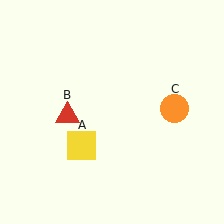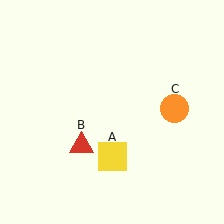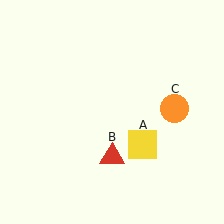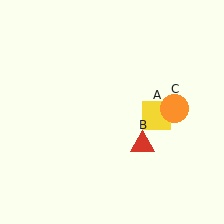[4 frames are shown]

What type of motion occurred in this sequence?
The yellow square (object A), red triangle (object B) rotated counterclockwise around the center of the scene.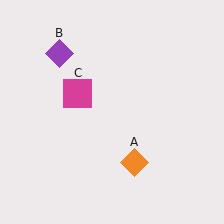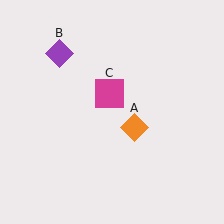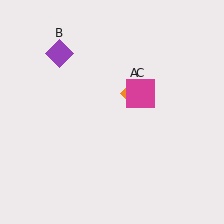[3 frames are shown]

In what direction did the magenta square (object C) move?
The magenta square (object C) moved right.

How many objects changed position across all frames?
2 objects changed position: orange diamond (object A), magenta square (object C).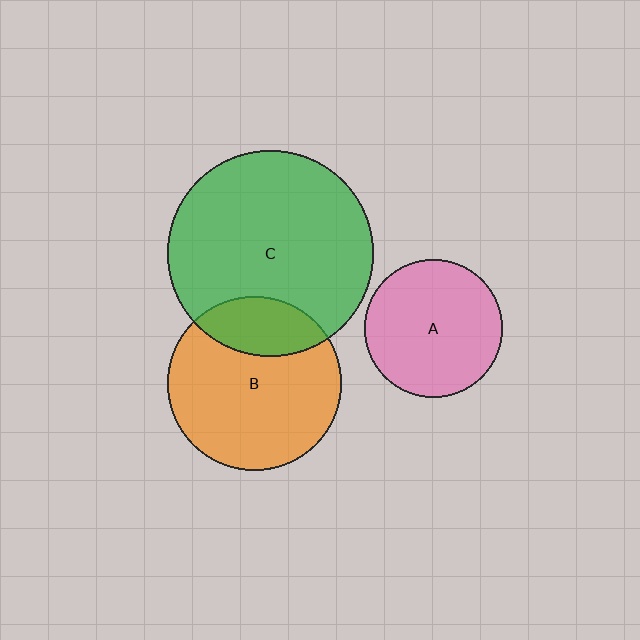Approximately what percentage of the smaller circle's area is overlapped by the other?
Approximately 25%.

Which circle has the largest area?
Circle C (green).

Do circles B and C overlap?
Yes.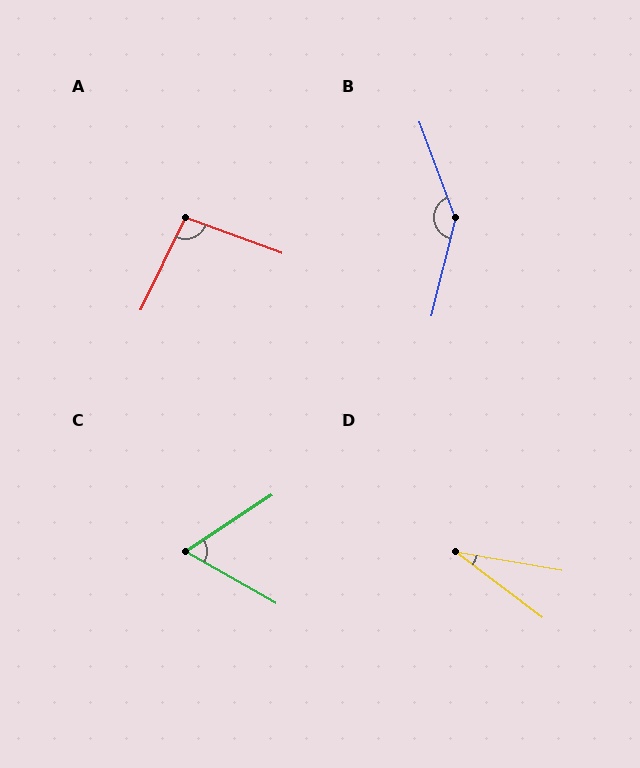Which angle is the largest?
B, at approximately 145 degrees.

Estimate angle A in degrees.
Approximately 96 degrees.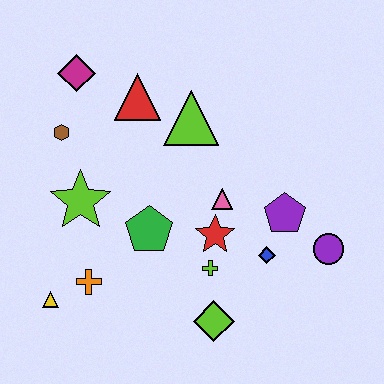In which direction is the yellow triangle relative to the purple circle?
The yellow triangle is to the left of the purple circle.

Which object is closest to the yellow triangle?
The orange cross is closest to the yellow triangle.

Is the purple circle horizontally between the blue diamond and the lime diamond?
No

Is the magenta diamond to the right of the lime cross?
No